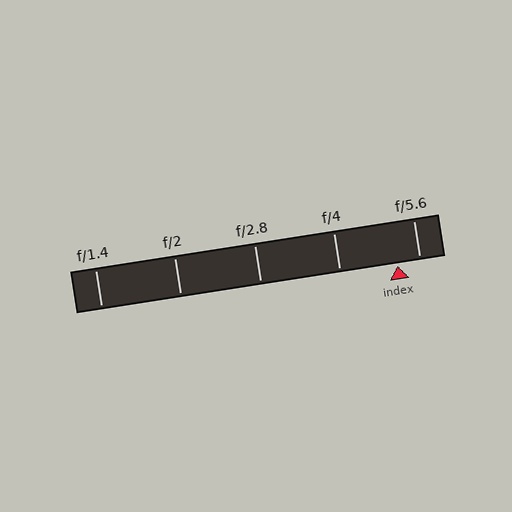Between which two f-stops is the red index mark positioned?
The index mark is between f/4 and f/5.6.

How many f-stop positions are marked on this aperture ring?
There are 5 f-stop positions marked.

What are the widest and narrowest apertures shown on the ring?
The widest aperture shown is f/1.4 and the narrowest is f/5.6.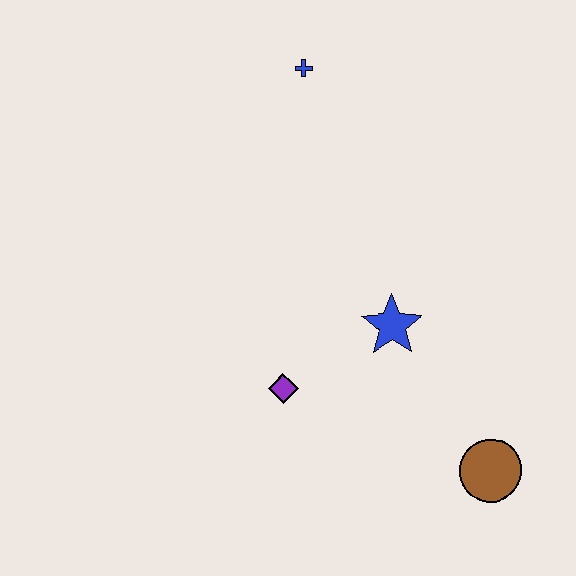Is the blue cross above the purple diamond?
Yes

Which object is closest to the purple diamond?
The blue star is closest to the purple diamond.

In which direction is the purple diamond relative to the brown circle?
The purple diamond is to the left of the brown circle.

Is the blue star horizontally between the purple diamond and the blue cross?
No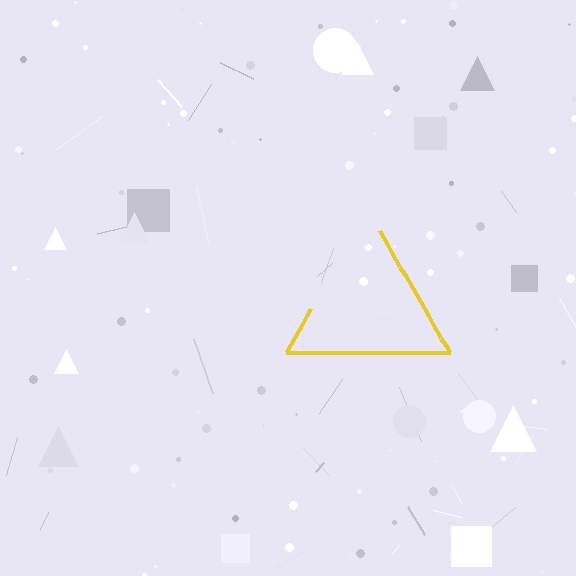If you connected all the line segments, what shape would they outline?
They would outline a triangle.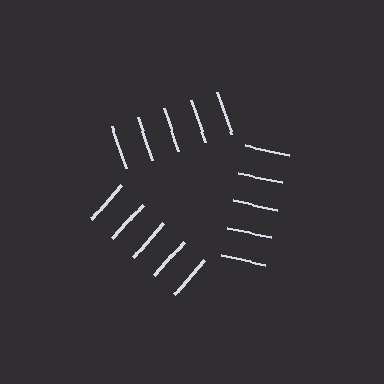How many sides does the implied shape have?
3 sides — the line-ends trace a triangle.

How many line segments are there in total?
15 — 5 along each of the 3 edges.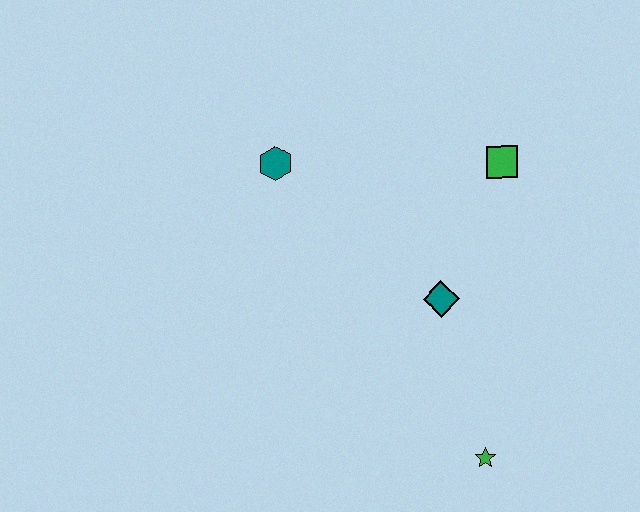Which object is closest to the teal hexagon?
The teal diamond is closest to the teal hexagon.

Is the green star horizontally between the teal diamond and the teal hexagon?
No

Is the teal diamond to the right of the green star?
No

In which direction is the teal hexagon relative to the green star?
The teal hexagon is above the green star.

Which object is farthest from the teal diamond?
The teal hexagon is farthest from the teal diamond.